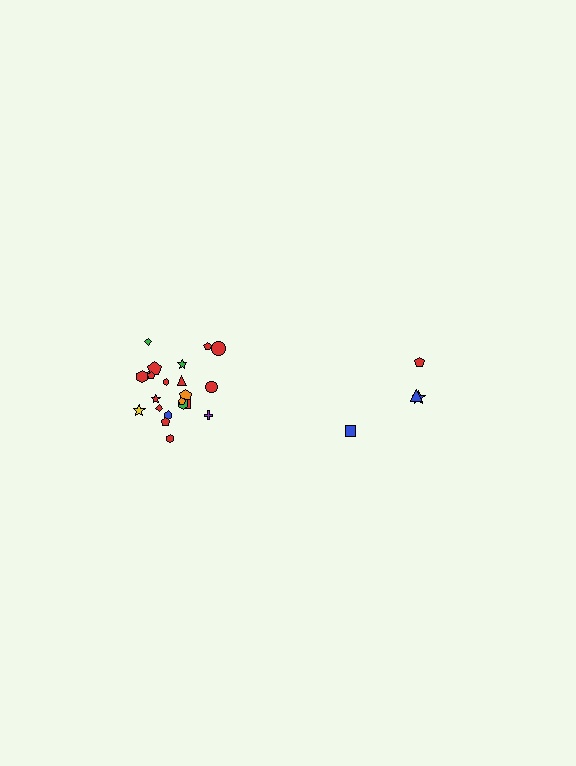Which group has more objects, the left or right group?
The left group.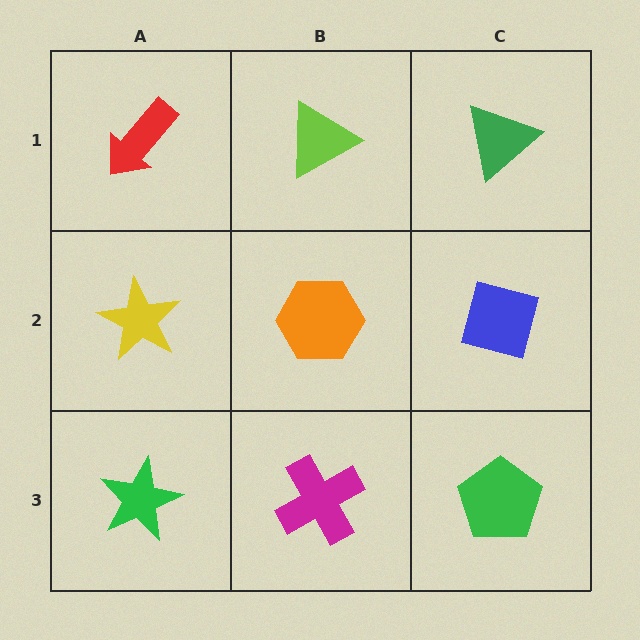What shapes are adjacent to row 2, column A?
A red arrow (row 1, column A), a green star (row 3, column A), an orange hexagon (row 2, column B).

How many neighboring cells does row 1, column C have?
2.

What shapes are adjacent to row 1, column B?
An orange hexagon (row 2, column B), a red arrow (row 1, column A), a green triangle (row 1, column C).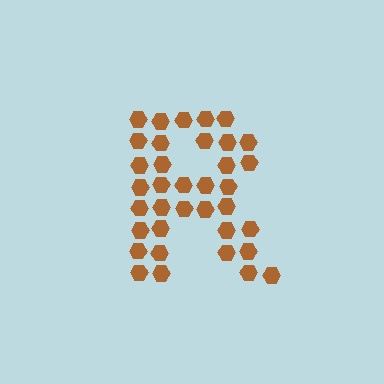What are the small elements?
The small elements are hexagons.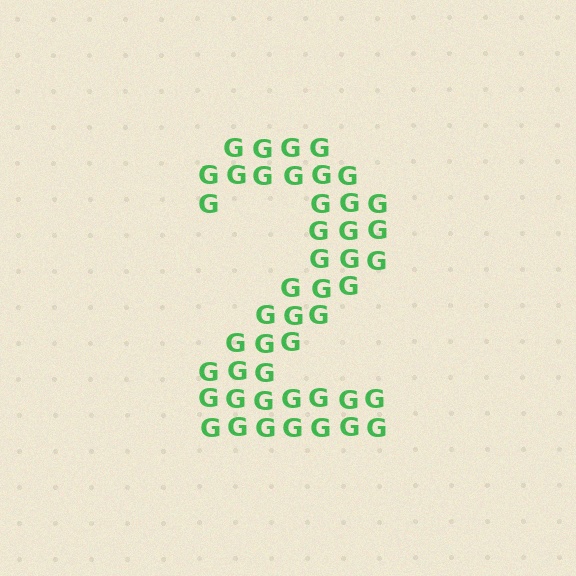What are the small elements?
The small elements are letter G's.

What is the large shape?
The large shape is the digit 2.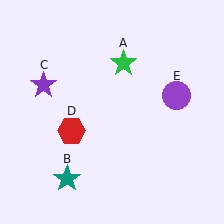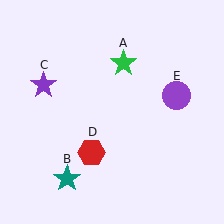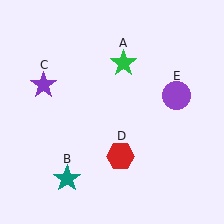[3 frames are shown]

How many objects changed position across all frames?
1 object changed position: red hexagon (object D).